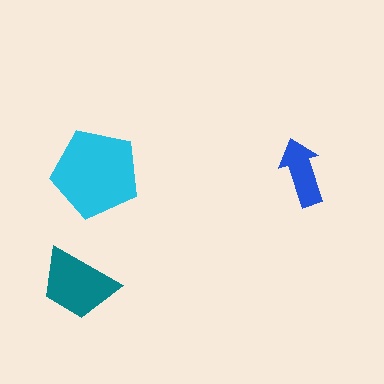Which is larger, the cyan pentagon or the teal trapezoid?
The cyan pentagon.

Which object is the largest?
The cyan pentagon.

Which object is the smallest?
The blue arrow.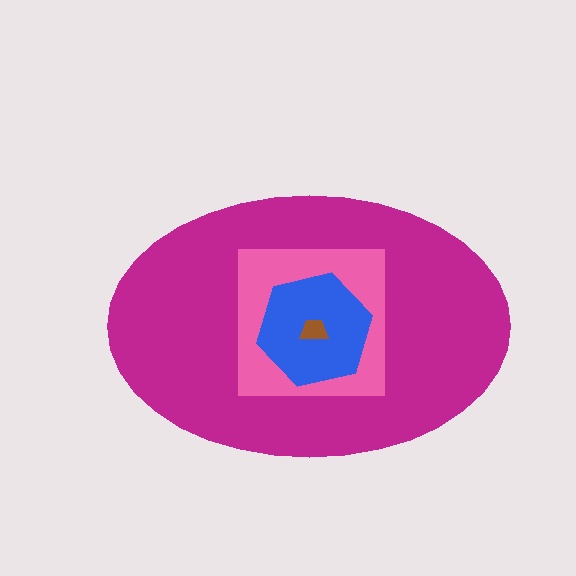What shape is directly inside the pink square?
The blue hexagon.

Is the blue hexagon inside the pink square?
Yes.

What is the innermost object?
The brown trapezoid.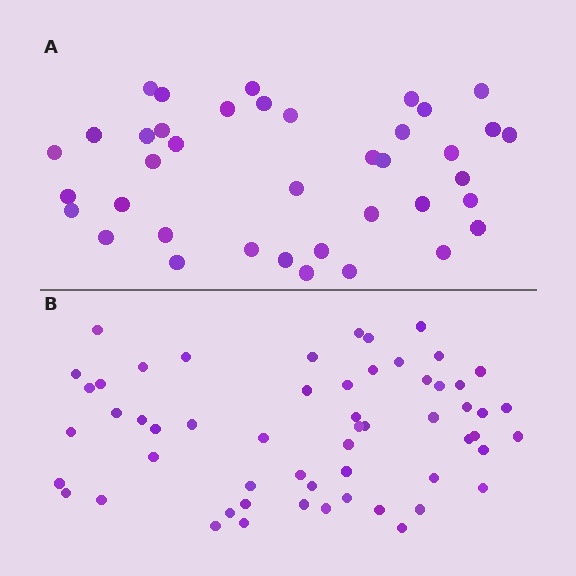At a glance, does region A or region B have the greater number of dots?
Region B (the bottom region) has more dots.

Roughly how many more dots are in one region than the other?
Region B has approximately 20 more dots than region A.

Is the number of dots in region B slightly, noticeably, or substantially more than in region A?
Region B has substantially more. The ratio is roughly 1.5 to 1.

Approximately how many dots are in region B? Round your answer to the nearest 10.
About 60 dots. (The exact count is 57, which rounds to 60.)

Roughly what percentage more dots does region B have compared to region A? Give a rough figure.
About 45% more.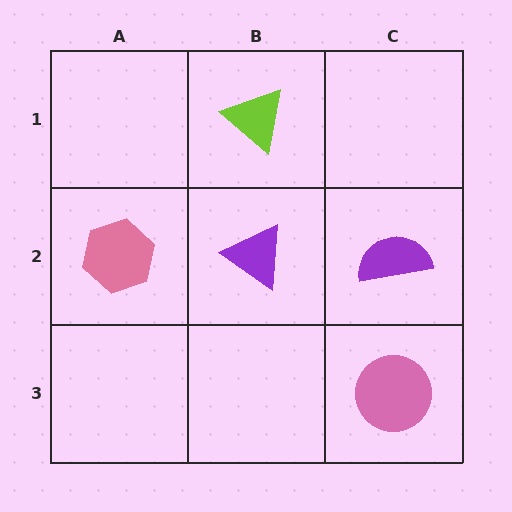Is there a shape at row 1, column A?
No, that cell is empty.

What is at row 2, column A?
A pink hexagon.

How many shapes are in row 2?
3 shapes.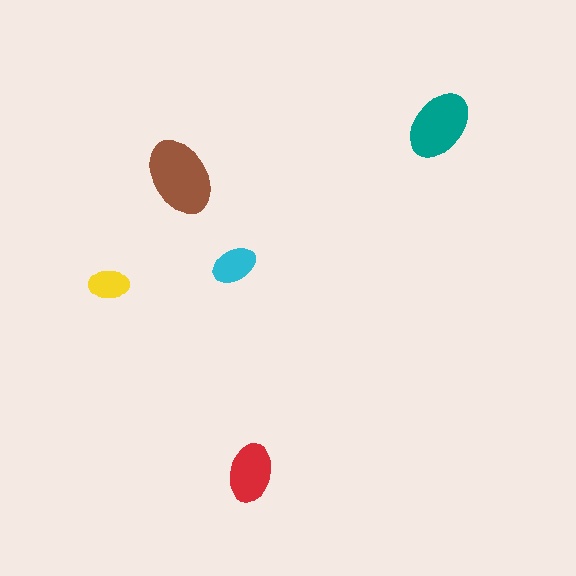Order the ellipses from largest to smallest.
the brown one, the teal one, the red one, the cyan one, the yellow one.